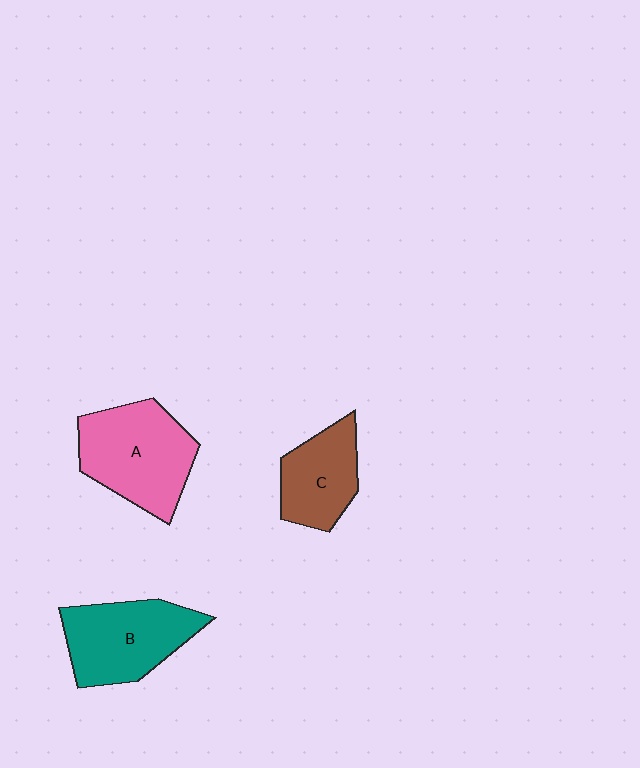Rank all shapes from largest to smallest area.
From largest to smallest: A (pink), B (teal), C (brown).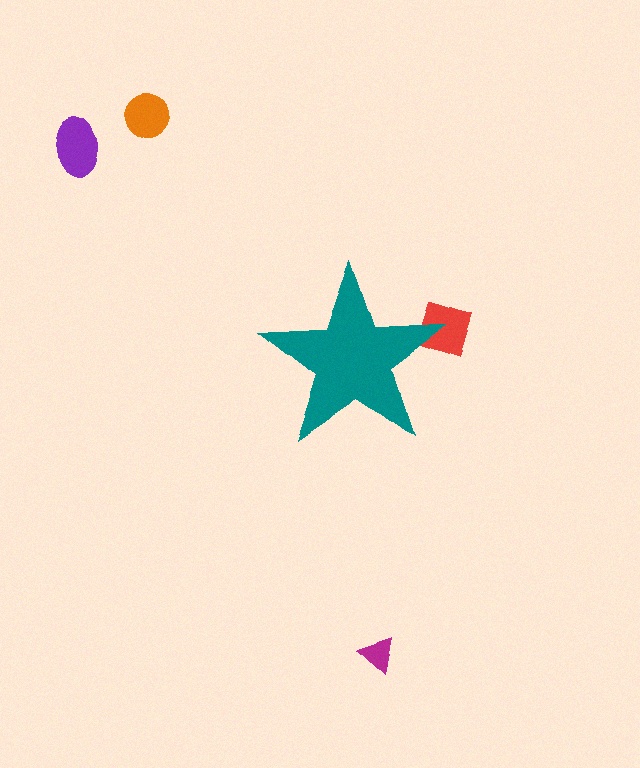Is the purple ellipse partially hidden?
No, the purple ellipse is fully visible.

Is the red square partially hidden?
Yes, the red square is partially hidden behind the teal star.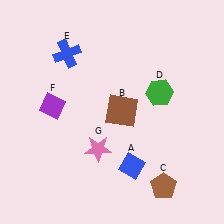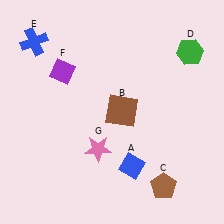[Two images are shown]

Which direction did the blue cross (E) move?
The blue cross (E) moved left.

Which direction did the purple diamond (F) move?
The purple diamond (F) moved up.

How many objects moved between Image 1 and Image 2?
3 objects moved between the two images.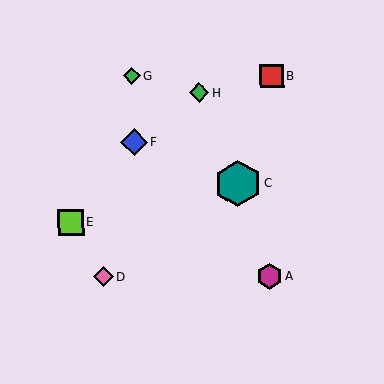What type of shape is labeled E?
Shape E is a lime square.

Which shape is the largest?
The teal hexagon (labeled C) is the largest.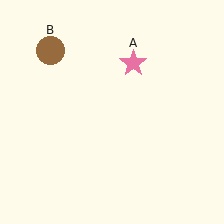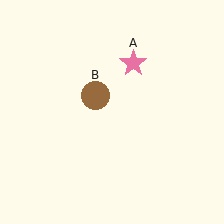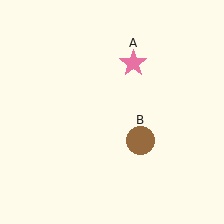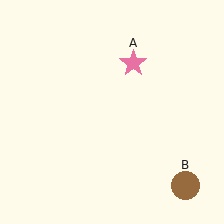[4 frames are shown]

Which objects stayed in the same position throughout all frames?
Pink star (object A) remained stationary.